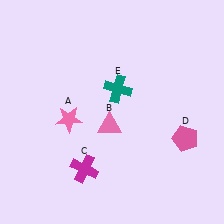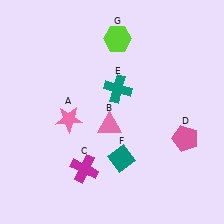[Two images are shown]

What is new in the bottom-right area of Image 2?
A teal diamond (F) was added in the bottom-right area of Image 2.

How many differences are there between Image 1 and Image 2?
There are 2 differences between the two images.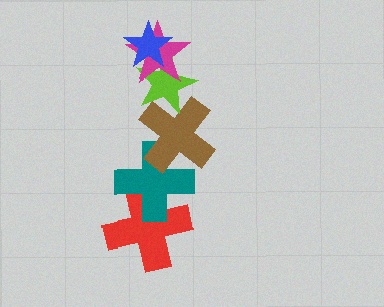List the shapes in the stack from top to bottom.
From top to bottom: the blue star, the magenta star, the lime star, the brown cross, the teal cross, the red cross.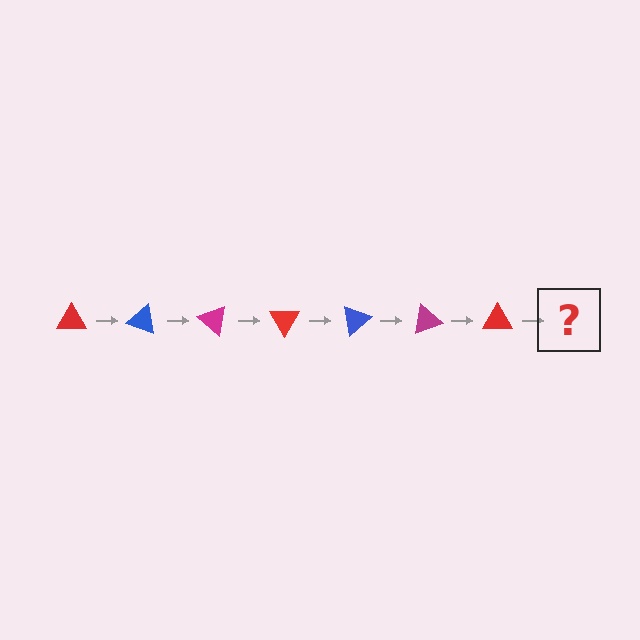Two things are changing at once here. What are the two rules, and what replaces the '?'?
The two rules are that it rotates 20 degrees each step and the color cycles through red, blue, and magenta. The '?' should be a blue triangle, rotated 140 degrees from the start.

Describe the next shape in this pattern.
It should be a blue triangle, rotated 140 degrees from the start.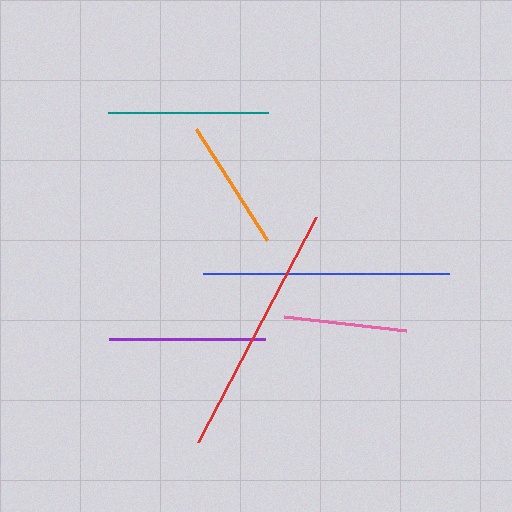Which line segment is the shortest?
The pink line is the shortest at approximately 123 pixels.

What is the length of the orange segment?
The orange segment is approximately 131 pixels long.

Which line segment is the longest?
The red line is the longest at approximately 253 pixels.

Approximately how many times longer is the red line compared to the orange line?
The red line is approximately 1.9 times the length of the orange line.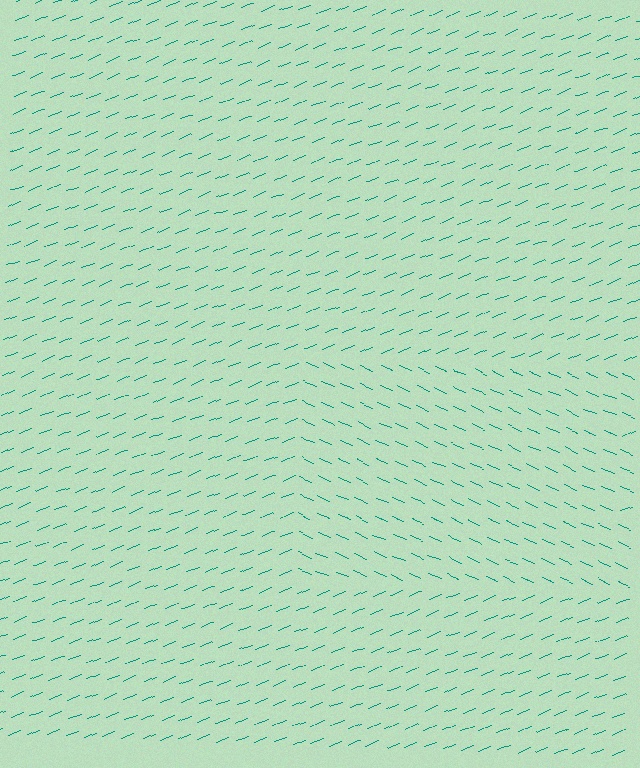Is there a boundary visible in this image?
Yes, there is a texture boundary formed by a change in line orientation.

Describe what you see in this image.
The image is filled with small teal line segments. A rectangle region in the image has lines oriented differently from the surrounding lines, creating a visible texture boundary.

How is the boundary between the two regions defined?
The boundary is defined purely by a change in line orientation (approximately 45 degrees difference). All lines are the same color and thickness.